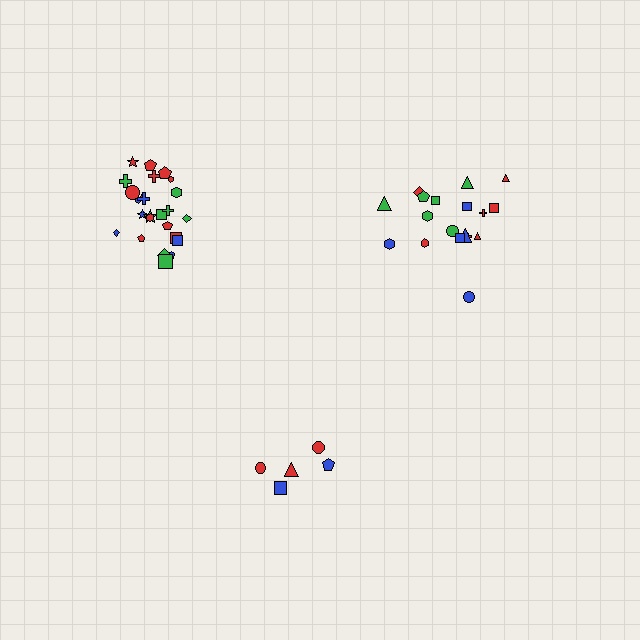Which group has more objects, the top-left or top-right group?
The top-left group.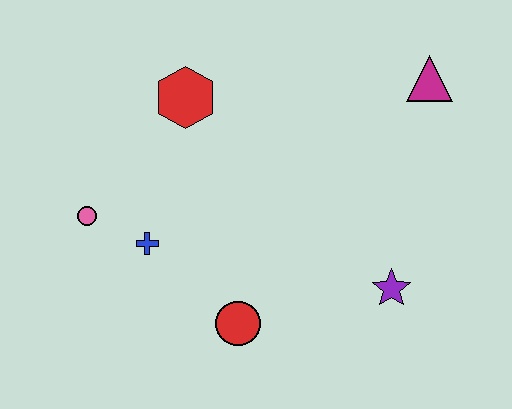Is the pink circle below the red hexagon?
Yes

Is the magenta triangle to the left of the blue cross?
No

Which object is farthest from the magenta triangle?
The pink circle is farthest from the magenta triangle.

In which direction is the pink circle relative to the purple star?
The pink circle is to the left of the purple star.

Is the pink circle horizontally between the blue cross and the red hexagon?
No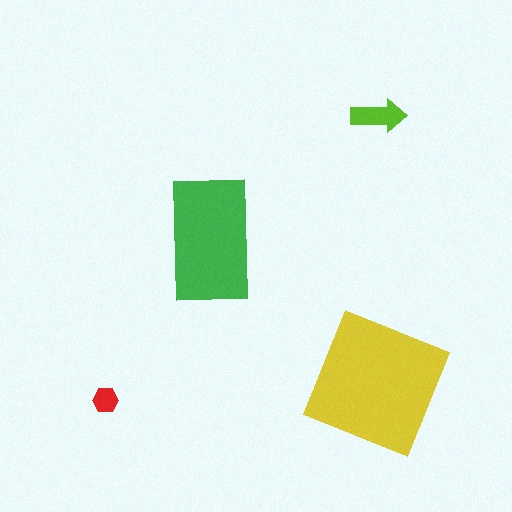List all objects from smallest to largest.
The red hexagon, the lime arrow, the green rectangle, the yellow square.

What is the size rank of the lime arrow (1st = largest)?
3rd.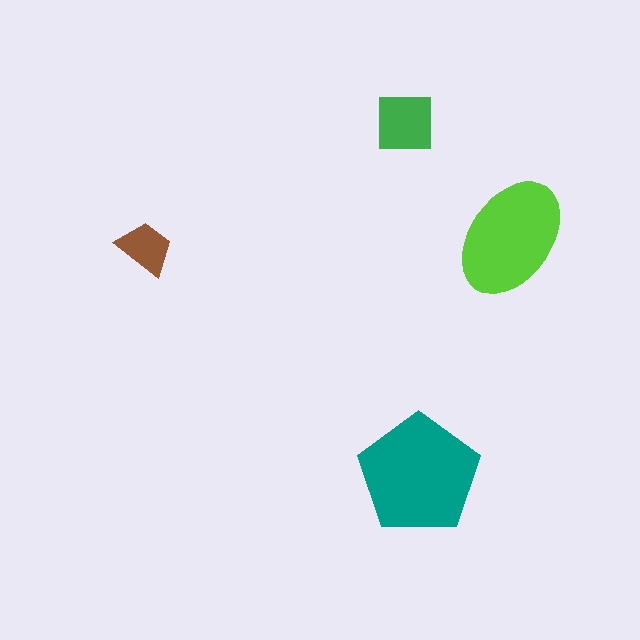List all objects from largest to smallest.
The teal pentagon, the lime ellipse, the green square, the brown trapezoid.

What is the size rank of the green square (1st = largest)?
3rd.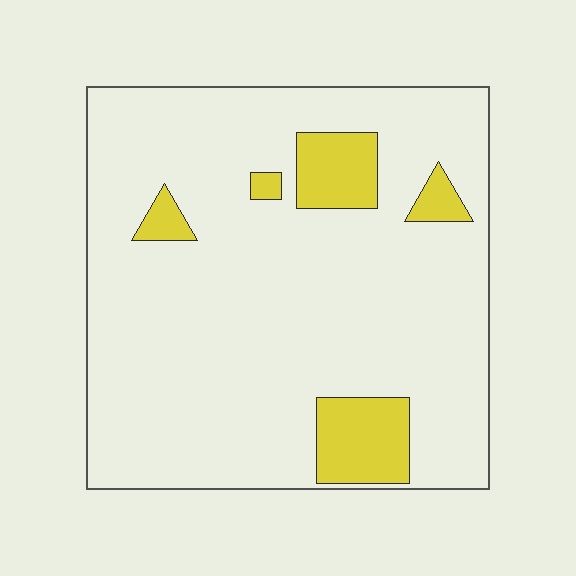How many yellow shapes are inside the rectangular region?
5.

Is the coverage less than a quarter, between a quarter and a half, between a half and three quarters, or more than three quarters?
Less than a quarter.